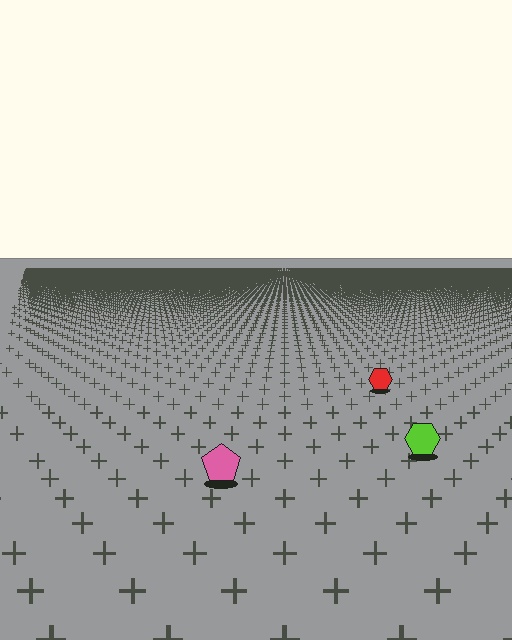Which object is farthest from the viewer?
The red hexagon is farthest from the viewer. It appears smaller and the ground texture around it is denser.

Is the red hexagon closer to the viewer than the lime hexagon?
No. The lime hexagon is closer — you can tell from the texture gradient: the ground texture is coarser near it.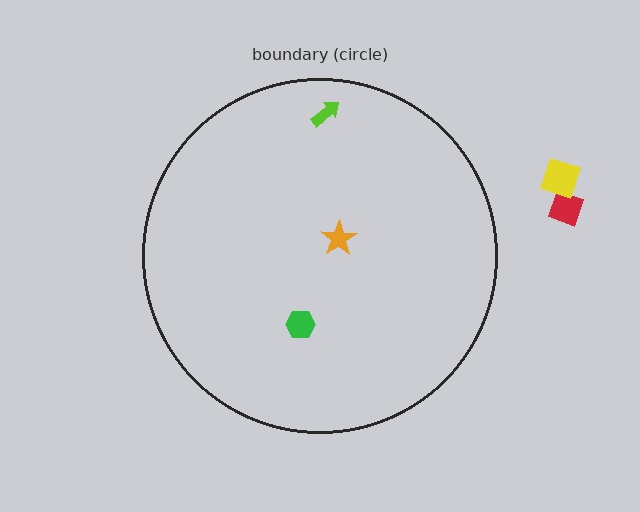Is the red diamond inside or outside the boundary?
Outside.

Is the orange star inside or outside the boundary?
Inside.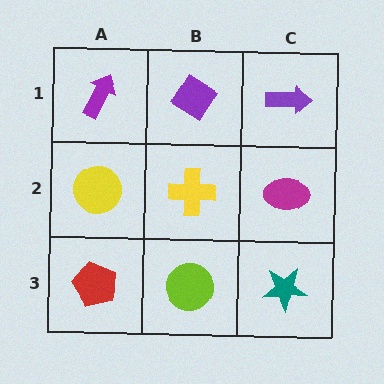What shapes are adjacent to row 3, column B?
A yellow cross (row 2, column B), a red pentagon (row 3, column A), a teal star (row 3, column C).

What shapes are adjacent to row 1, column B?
A yellow cross (row 2, column B), a purple arrow (row 1, column A), a purple arrow (row 1, column C).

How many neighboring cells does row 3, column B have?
3.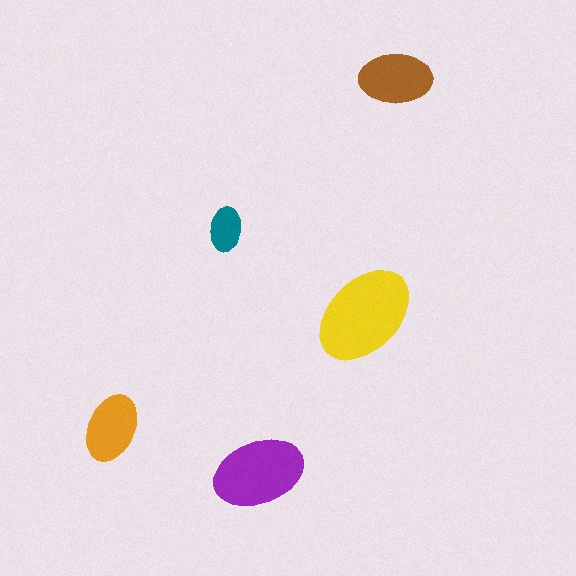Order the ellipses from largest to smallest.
the yellow one, the purple one, the brown one, the orange one, the teal one.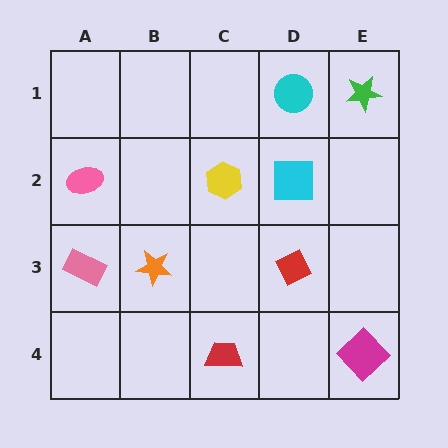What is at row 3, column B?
An orange star.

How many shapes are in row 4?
2 shapes.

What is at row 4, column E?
A magenta diamond.